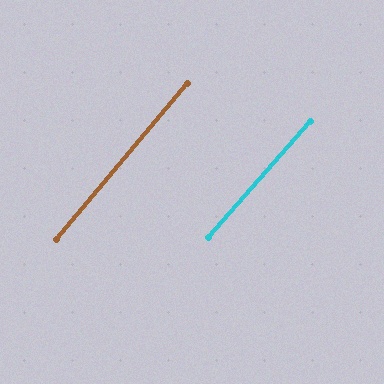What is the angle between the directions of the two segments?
Approximately 1 degree.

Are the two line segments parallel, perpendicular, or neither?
Parallel — their directions differ by only 1.3°.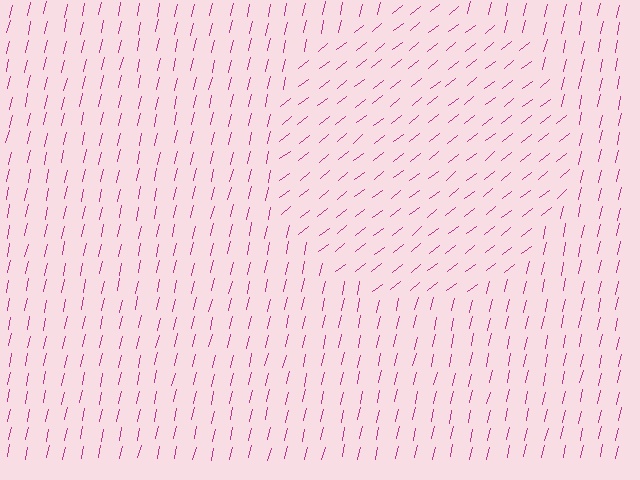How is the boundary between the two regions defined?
The boundary is defined purely by a change in line orientation (approximately 39 degrees difference). All lines are the same color and thickness.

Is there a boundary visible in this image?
Yes, there is a texture boundary formed by a change in line orientation.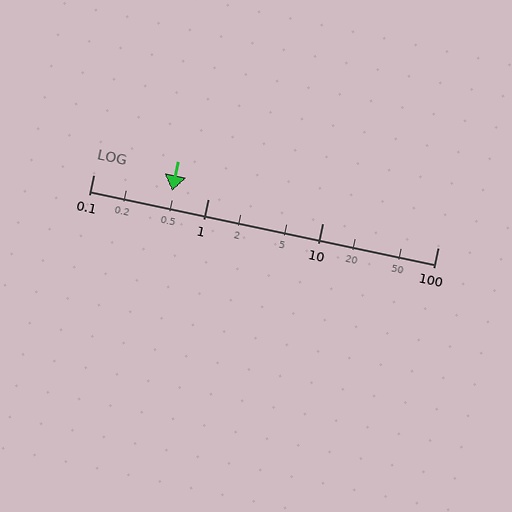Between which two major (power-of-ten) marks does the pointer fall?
The pointer is between 0.1 and 1.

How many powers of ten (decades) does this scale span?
The scale spans 3 decades, from 0.1 to 100.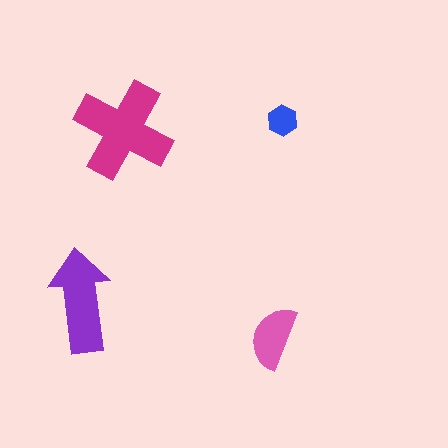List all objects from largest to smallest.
The magenta cross, the purple arrow, the pink semicircle, the blue hexagon.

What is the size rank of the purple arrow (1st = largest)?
2nd.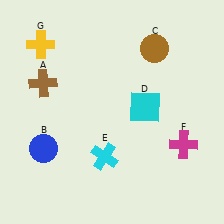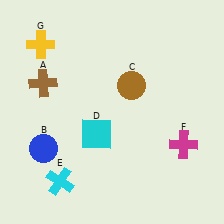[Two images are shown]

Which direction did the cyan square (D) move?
The cyan square (D) moved left.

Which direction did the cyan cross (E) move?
The cyan cross (E) moved left.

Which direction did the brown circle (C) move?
The brown circle (C) moved down.